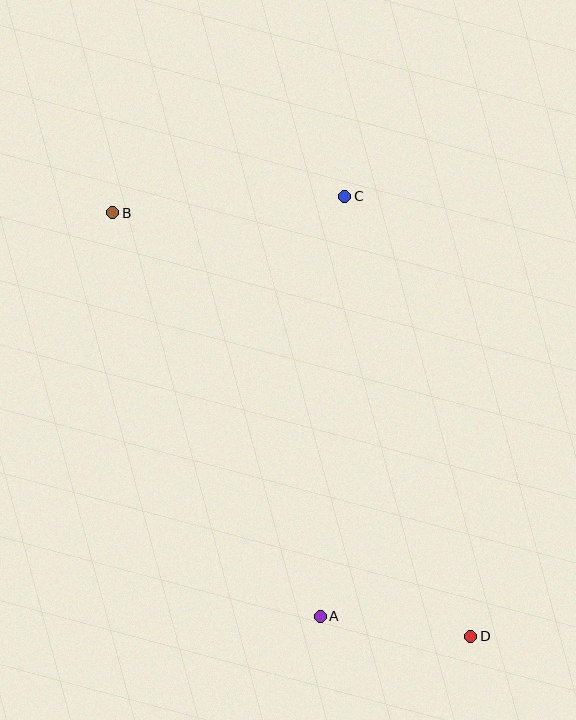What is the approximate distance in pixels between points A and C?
The distance between A and C is approximately 421 pixels.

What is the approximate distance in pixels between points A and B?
The distance between A and B is approximately 454 pixels.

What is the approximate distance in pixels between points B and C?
The distance between B and C is approximately 233 pixels.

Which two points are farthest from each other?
Points B and D are farthest from each other.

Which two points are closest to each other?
Points A and D are closest to each other.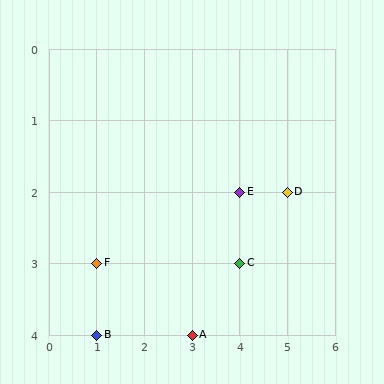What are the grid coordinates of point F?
Point F is at grid coordinates (1, 3).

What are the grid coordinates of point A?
Point A is at grid coordinates (3, 4).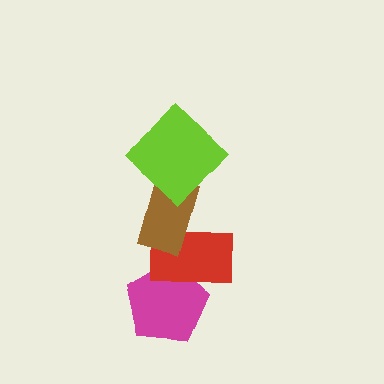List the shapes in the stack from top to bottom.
From top to bottom: the lime diamond, the brown rectangle, the red rectangle, the magenta pentagon.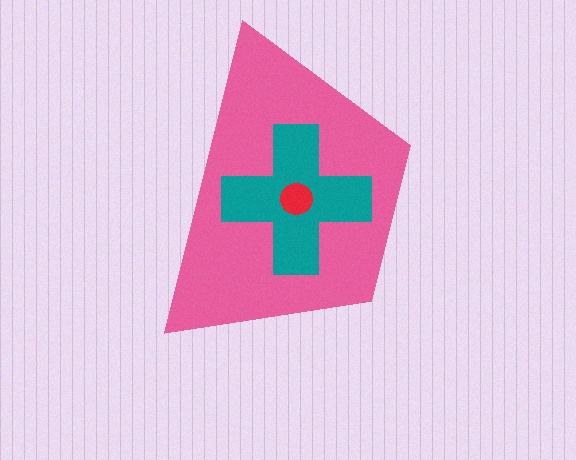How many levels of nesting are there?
3.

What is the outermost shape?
The pink trapezoid.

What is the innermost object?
The red circle.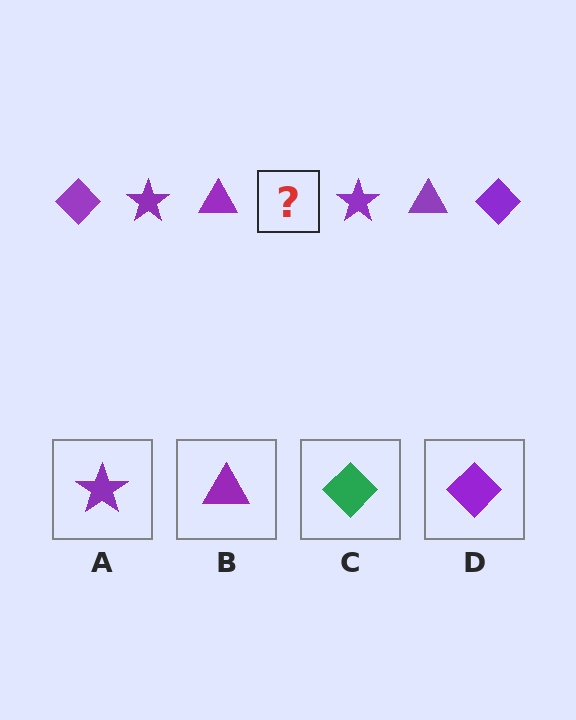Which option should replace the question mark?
Option D.